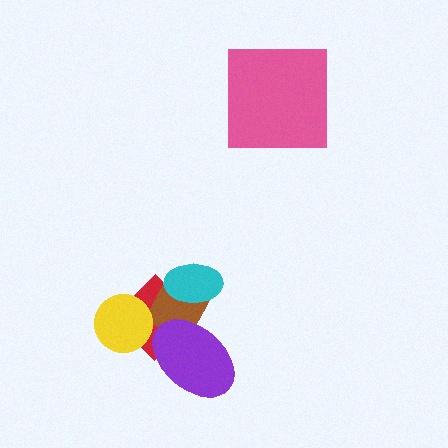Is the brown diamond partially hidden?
Yes, it is partially covered by another shape.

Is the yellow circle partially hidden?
No, no other shape covers it.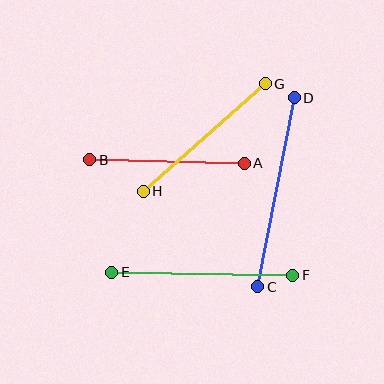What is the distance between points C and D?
The distance is approximately 193 pixels.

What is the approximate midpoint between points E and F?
The midpoint is at approximately (202, 274) pixels.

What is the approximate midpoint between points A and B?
The midpoint is at approximately (167, 162) pixels.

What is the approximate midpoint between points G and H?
The midpoint is at approximately (204, 138) pixels.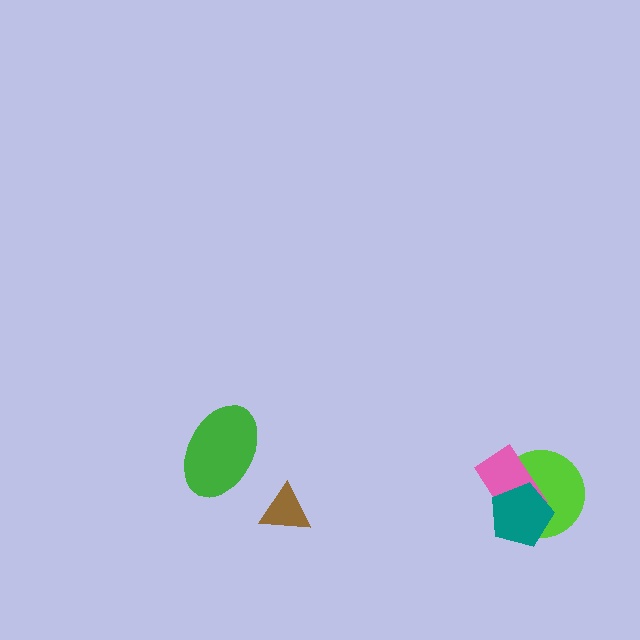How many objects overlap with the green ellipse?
0 objects overlap with the green ellipse.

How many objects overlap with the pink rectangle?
2 objects overlap with the pink rectangle.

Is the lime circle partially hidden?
Yes, it is partially covered by another shape.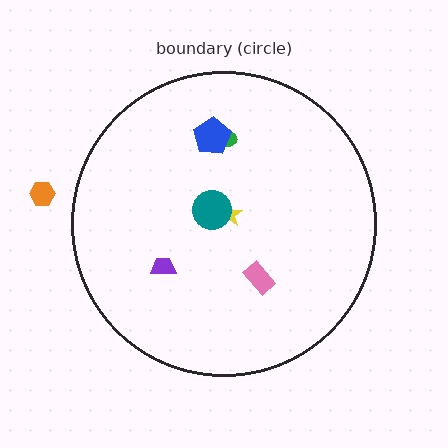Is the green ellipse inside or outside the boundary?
Inside.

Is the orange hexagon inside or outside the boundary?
Outside.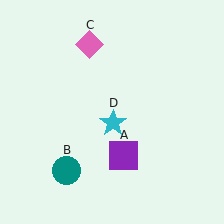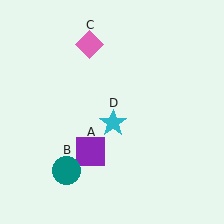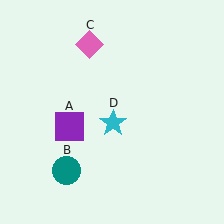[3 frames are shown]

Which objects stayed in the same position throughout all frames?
Teal circle (object B) and pink diamond (object C) and cyan star (object D) remained stationary.